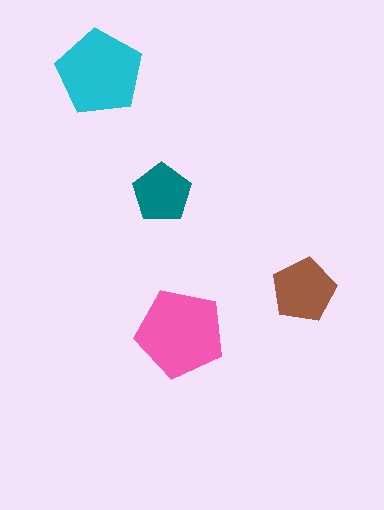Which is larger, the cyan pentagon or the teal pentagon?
The cyan one.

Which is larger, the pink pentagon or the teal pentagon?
The pink one.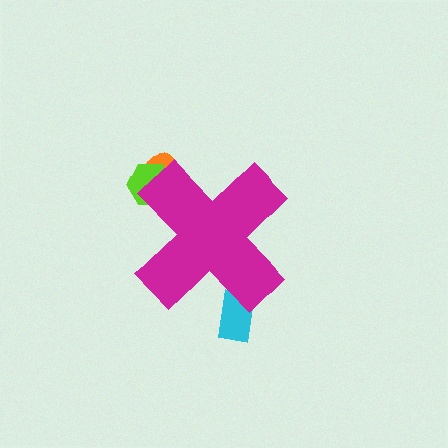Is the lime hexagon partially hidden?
Yes, the lime hexagon is partially hidden behind the magenta cross.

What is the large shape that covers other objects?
A magenta cross.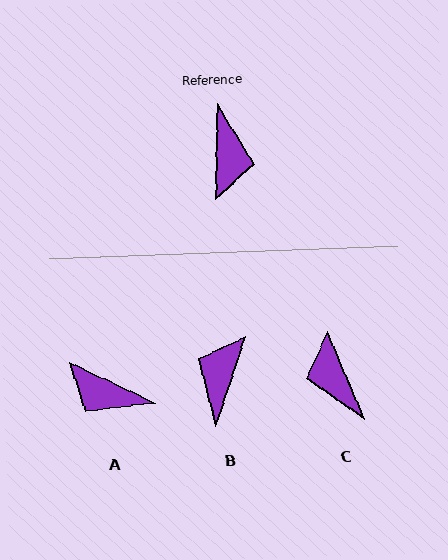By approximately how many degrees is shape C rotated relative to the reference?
Approximately 157 degrees clockwise.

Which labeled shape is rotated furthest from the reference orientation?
B, about 163 degrees away.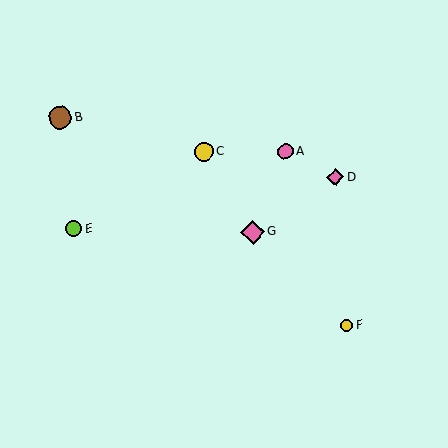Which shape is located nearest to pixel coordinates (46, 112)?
The brown circle (labeled B) at (60, 117) is nearest to that location.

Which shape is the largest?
The pink diamond (labeled G) is the largest.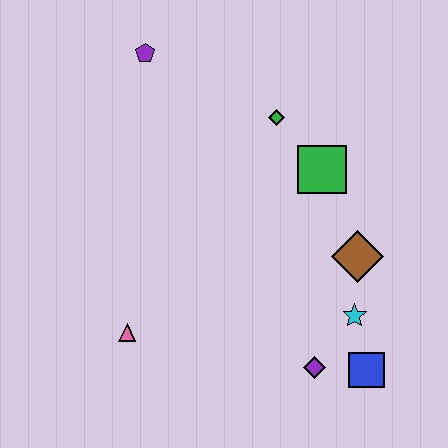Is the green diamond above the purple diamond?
Yes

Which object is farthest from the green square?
The pink triangle is farthest from the green square.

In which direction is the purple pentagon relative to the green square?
The purple pentagon is to the left of the green square.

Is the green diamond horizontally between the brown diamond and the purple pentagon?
Yes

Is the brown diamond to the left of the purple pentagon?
No